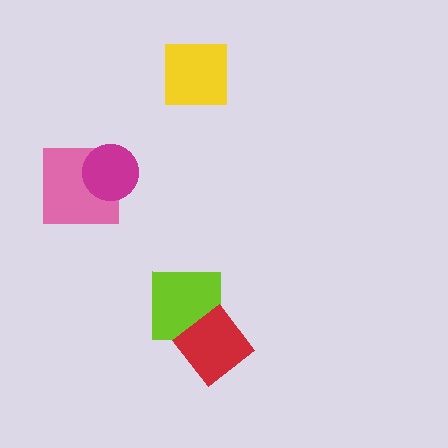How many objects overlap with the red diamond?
1 object overlaps with the red diamond.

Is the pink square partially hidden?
Yes, it is partially covered by another shape.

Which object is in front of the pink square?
The magenta circle is in front of the pink square.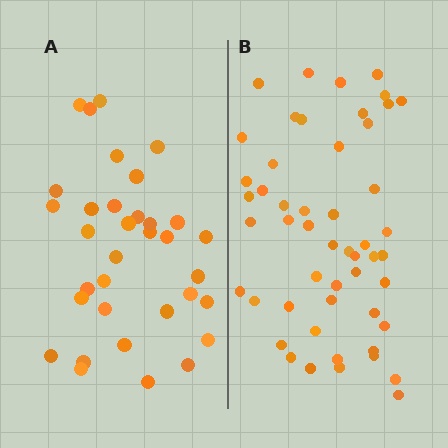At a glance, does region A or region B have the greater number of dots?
Region B (the right region) has more dots.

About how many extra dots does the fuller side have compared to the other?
Region B has approximately 15 more dots than region A.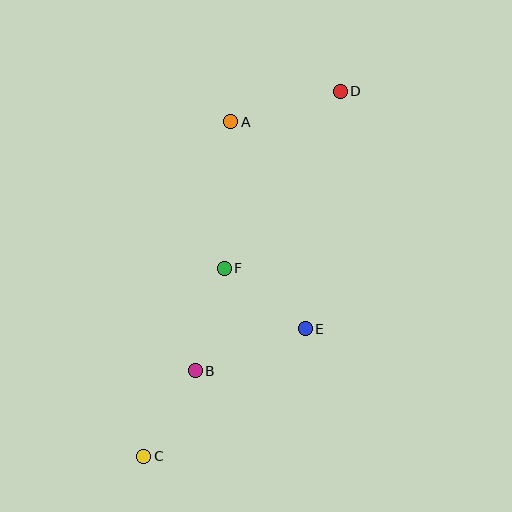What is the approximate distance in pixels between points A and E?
The distance between A and E is approximately 220 pixels.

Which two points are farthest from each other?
Points C and D are farthest from each other.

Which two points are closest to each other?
Points B and C are closest to each other.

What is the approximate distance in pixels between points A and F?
The distance between A and F is approximately 147 pixels.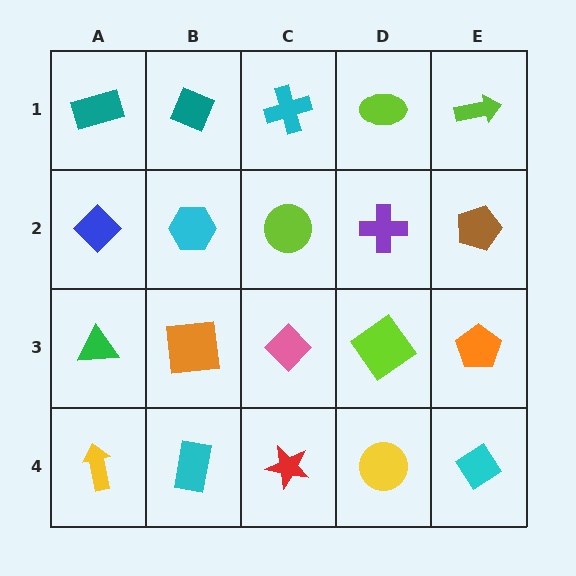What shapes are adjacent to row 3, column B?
A cyan hexagon (row 2, column B), a cyan rectangle (row 4, column B), a green triangle (row 3, column A), a pink diamond (row 3, column C).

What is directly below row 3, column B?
A cyan rectangle.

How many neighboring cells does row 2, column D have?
4.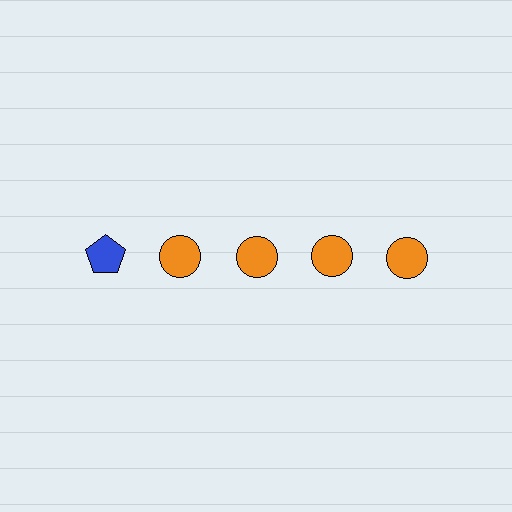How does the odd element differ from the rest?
It differs in both color (blue instead of orange) and shape (pentagon instead of circle).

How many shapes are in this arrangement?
There are 5 shapes arranged in a grid pattern.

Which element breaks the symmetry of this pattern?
The blue pentagon in the top row, leftmost column breaks the symmetry. All other shapes are orange circles.